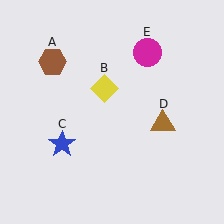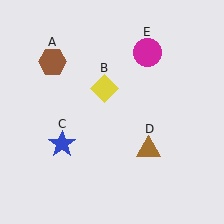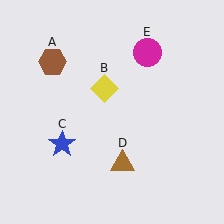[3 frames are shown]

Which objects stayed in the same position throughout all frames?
Brown hexagon (object A) and yellow diamond (object B) and blue star (object C) and magenta circle (object E) remained stationary.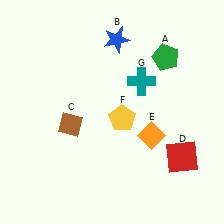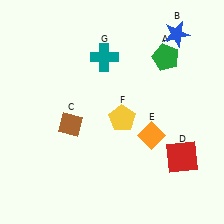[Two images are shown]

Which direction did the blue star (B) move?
The blue star (B) moved right.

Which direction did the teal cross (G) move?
The teal cross (G) moved left.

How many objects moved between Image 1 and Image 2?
2 objects moved between the two images.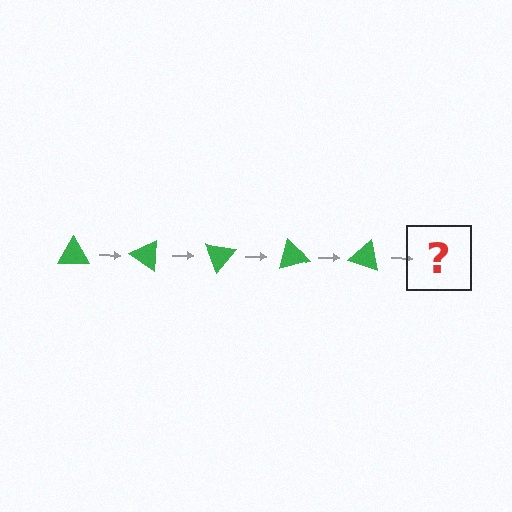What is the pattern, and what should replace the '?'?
The pattern is that the triangle rotates 35 degrees each step. The '?' should be a green triangle rotated 175 degrees.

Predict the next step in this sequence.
The next step is a green triangle rotated 175 degrees.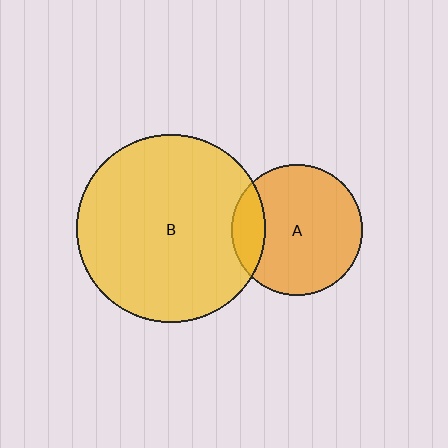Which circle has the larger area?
Circle B (yellow).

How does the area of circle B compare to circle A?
Approximately 2.1 times.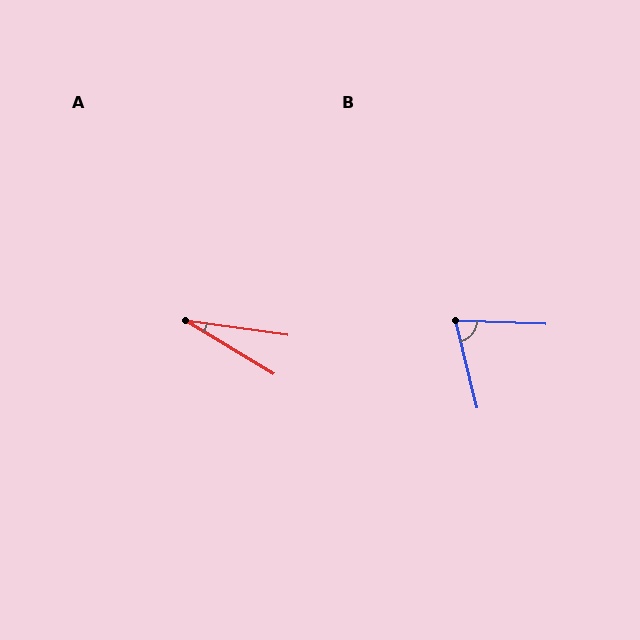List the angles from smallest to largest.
A (23°), B (74°).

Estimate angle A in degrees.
Approximately 23 degrees.